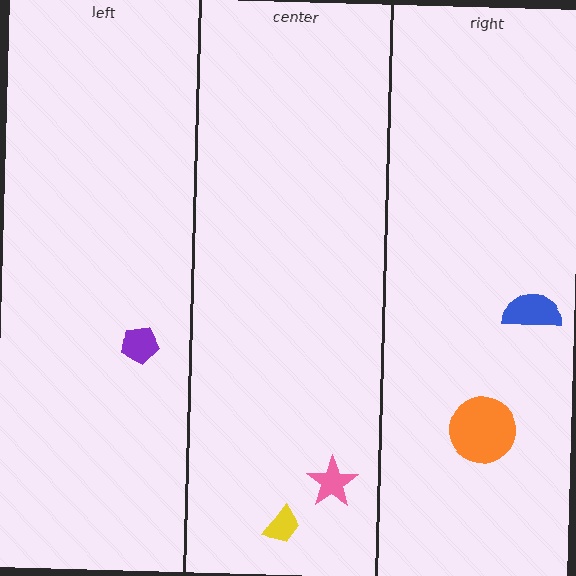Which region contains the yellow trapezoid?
The center region.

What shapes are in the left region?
The purple pentagon.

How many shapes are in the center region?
2.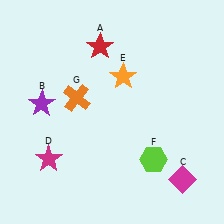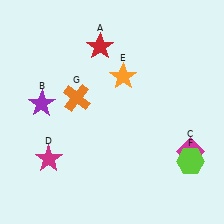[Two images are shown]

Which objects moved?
The objects that moved are: the magenta diamond (C), the lime hexagon (F).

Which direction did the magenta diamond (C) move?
The magenta diamond (C) moved up.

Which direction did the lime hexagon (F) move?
The lime hexagon (F) moved right.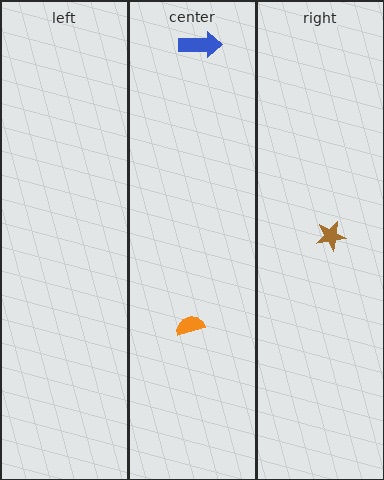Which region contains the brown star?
The right region.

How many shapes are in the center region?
2.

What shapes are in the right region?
The brown star.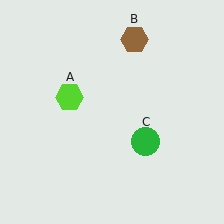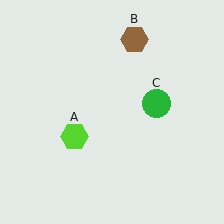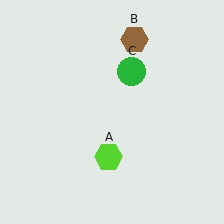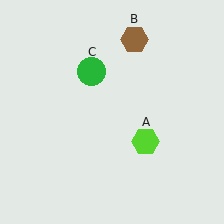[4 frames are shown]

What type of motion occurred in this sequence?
The lime hexagon (object A), green circle (object C) rotated counterclockwise around the center of the scene.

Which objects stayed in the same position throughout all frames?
Brown hexagon (object B) remained stationary.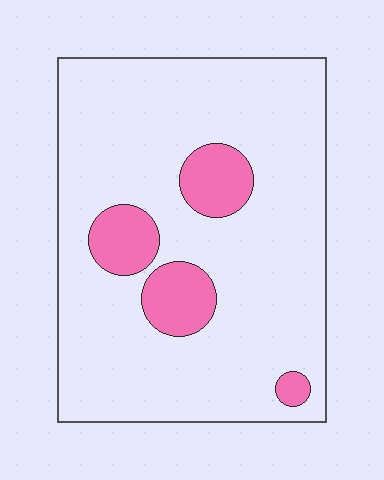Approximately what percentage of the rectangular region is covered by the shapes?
Approximately 15%.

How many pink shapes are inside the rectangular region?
4.